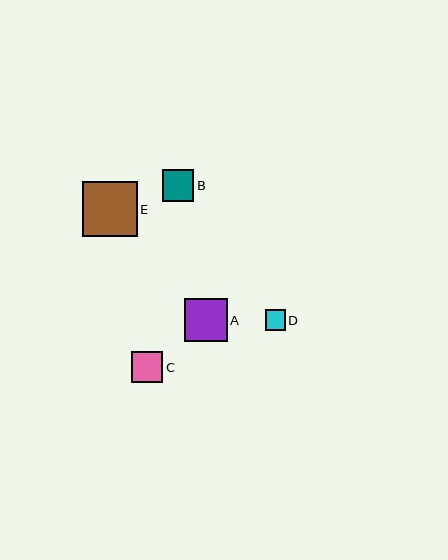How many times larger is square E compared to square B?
Square E is approximately 1.7 times the size of square B.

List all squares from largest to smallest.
From largest to smallest: E, A, B, C, D.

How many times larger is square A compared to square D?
Square A is approximately 2.1 times the size of square D.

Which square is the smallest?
Square D is the smallest with a size of approximately 20 pixels.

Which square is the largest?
Square E is the largest with a size of approximately 55 pixels.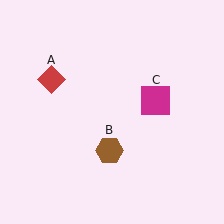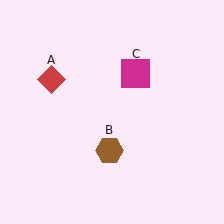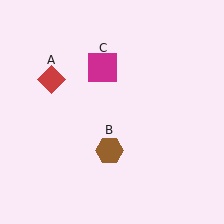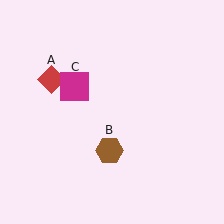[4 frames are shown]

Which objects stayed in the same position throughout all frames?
Red diamond (object A) and brown hexagon (object B) remained stationary.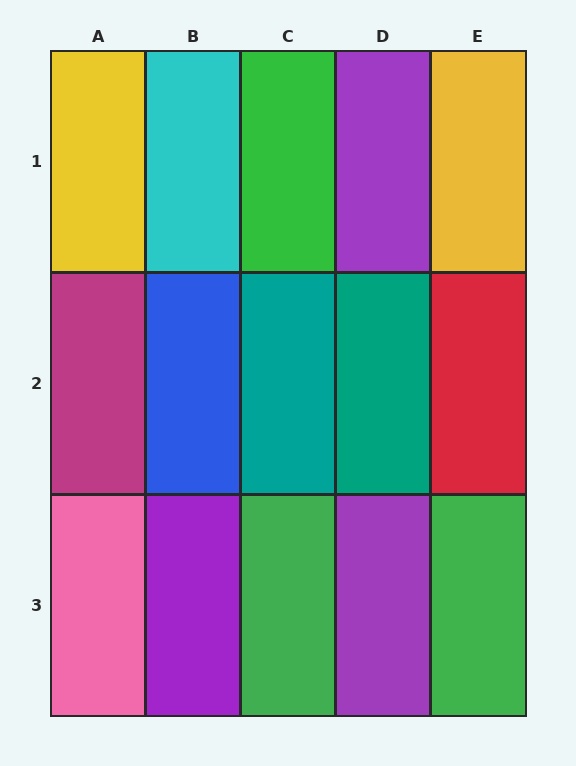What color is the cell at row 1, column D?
Purple.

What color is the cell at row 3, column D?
Purple.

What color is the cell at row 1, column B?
Cyan.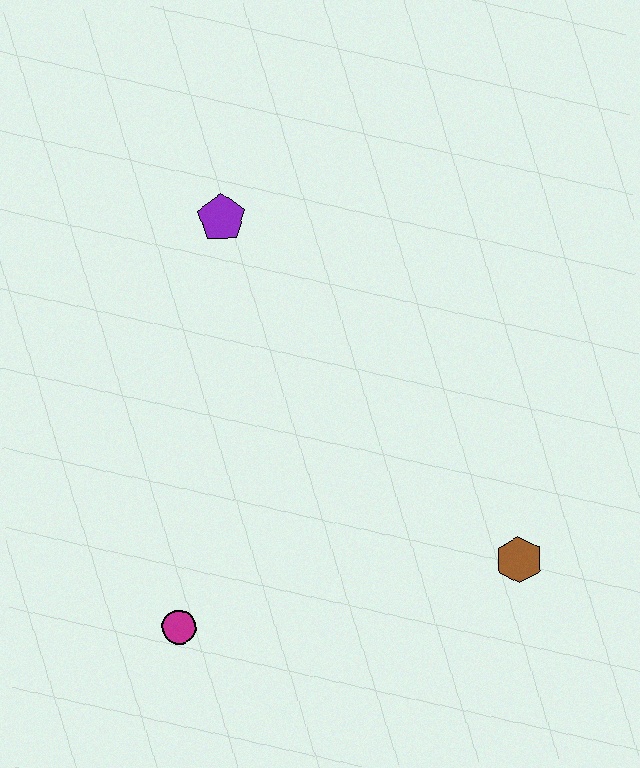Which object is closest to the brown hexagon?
The magenta circle is closest to the brown hexagon.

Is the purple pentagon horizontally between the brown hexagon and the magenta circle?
Yes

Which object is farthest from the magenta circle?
The purple pentagon is farthest from the magenta circle.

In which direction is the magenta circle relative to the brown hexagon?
The magenta circle is to the left of the brown hexagon.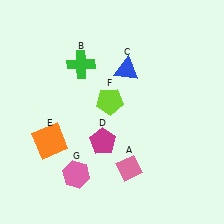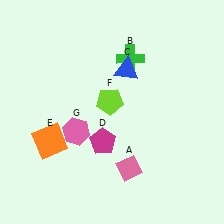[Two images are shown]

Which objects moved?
The objects that moved are: the green cross (B), the pink hexagon (G).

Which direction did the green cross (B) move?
The green cross (B) moved right.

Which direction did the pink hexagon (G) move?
The pink hexagon (G) moved up.